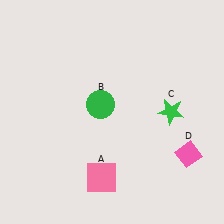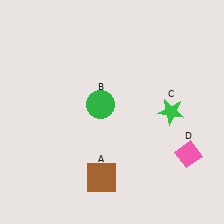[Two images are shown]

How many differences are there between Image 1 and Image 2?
There is 1 difference between the two images.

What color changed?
The square (A) changed from pink in Image 1 to brown in Image 2.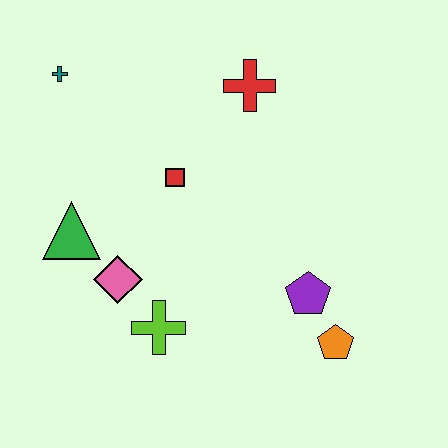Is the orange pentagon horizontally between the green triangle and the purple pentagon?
No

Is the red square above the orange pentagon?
Yes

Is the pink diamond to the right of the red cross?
No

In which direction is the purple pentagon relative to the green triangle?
The purple pentagon is to the right of the green triangle.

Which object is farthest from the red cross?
The orange pentagon is farthest from the red cross.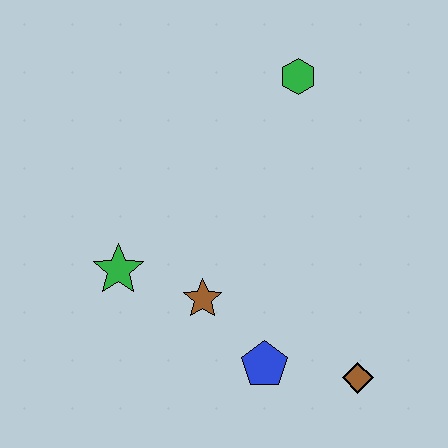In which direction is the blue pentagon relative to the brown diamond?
The blue pentagon is to the left of the brown diamond.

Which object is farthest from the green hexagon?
The brown diamond is farthest from the green hexagon.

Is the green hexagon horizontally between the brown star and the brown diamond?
Yes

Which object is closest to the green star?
The brown star is closest to the green star.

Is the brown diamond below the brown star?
Yes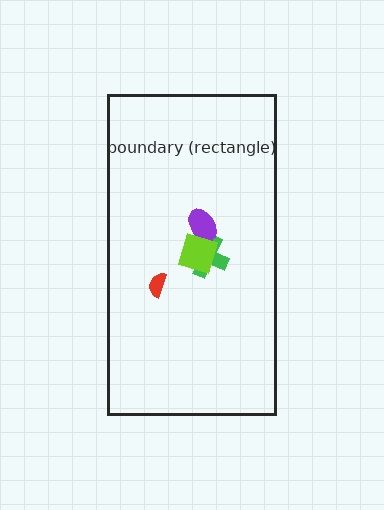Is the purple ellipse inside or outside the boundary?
Inside.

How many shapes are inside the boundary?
4 inside, 0 outside.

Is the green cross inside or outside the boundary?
Inside.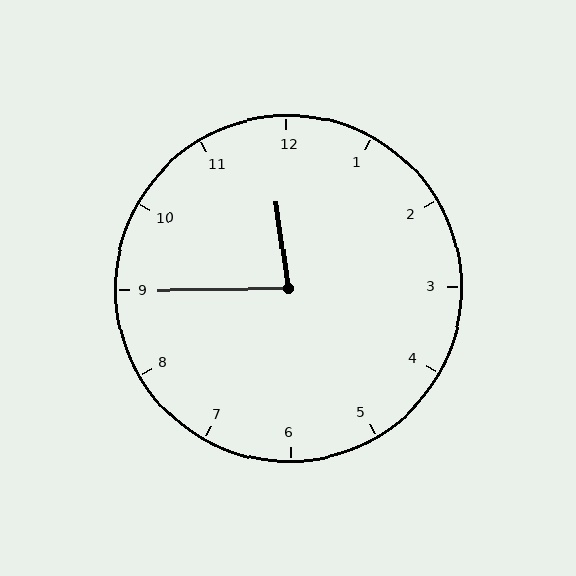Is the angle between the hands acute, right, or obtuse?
It is acute.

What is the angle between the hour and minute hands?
Approximately 82 degrees.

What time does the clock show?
11:45.